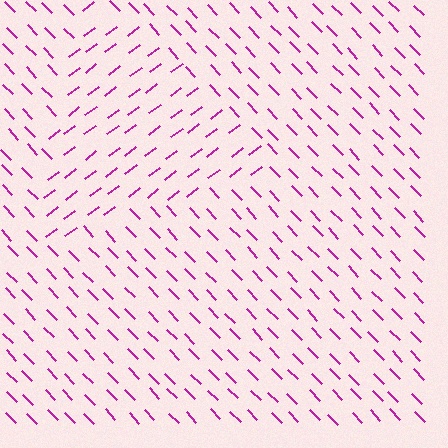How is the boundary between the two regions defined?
The boundary is defined purely by a change in line orientation (approximately 83 degrees difference). All lines are the same color and thickness.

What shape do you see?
I see a triangle.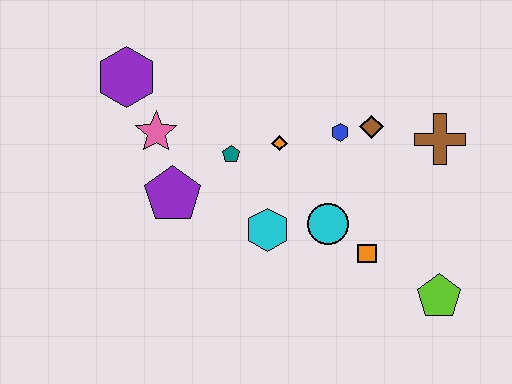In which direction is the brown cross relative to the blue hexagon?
The brown cross is to the right of the blue hexagon.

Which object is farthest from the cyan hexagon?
The purple hexagon is farthest from the cyan hexagon.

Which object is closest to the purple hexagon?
The pink star is closest to the purple hexagon.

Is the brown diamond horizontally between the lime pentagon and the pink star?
Yes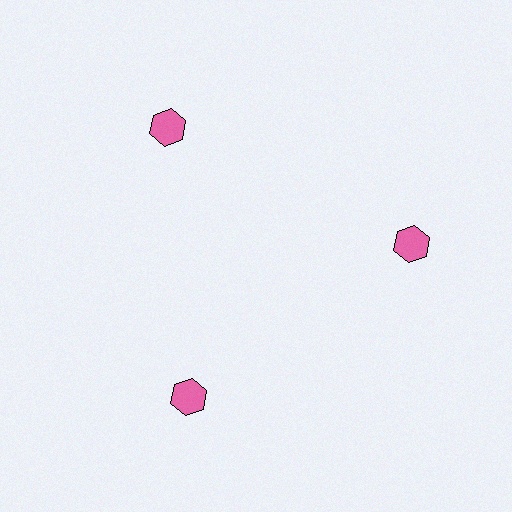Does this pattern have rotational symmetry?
Yes, this pattern has 3-fold rotational symmetry. It looks the same after rotating 120 degrees around the center.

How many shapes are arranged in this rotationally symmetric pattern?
There are 3 shapes, arranged in 3 groups of 1.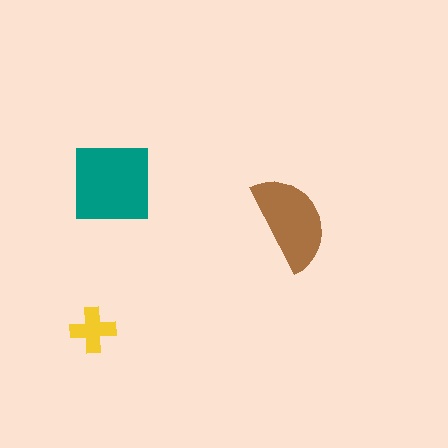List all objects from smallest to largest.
The yellow cross, the brown semicircle, the teal square.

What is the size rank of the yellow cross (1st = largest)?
3rd.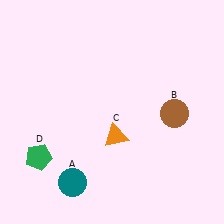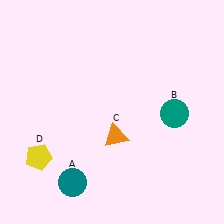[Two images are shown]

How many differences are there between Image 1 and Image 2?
There are 2 differences between the two images.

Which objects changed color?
B changed from brown to teal. D changed from green to yellow.